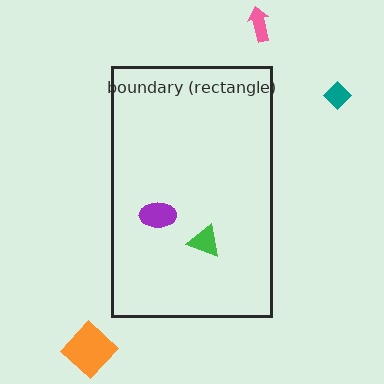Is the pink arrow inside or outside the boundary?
Outside.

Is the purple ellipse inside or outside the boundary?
Inside.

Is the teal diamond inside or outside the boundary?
Outside.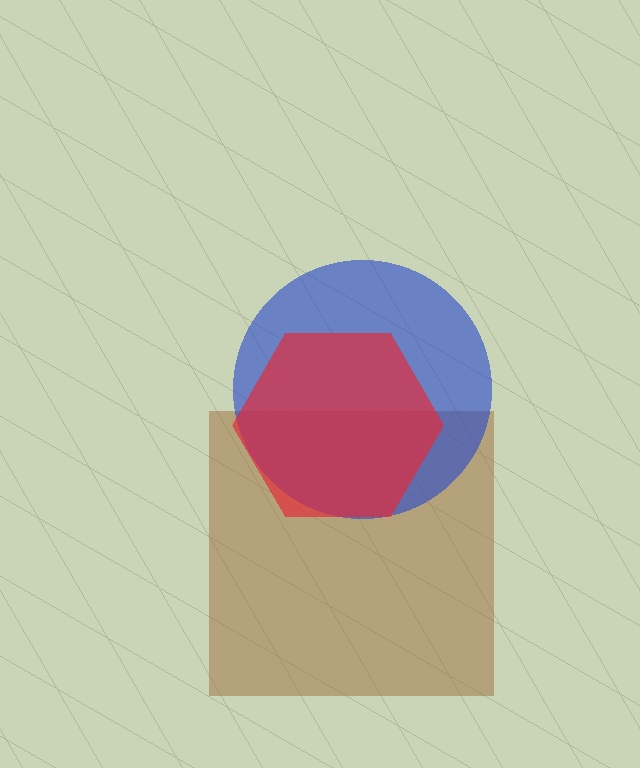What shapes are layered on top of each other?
The layered shapes are: a brown square, a blue circle, a red hexagon.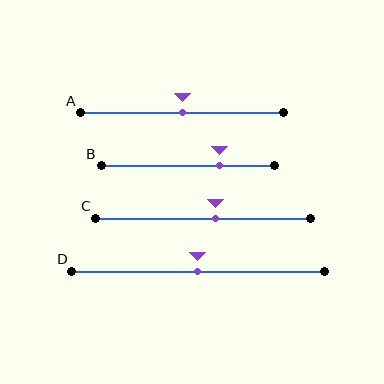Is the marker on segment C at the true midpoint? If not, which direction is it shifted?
No, the marker on segment C is shifted to the right by about 6% of the segment length.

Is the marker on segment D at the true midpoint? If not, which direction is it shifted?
Yes, the marker on segment D is at the true midpoint.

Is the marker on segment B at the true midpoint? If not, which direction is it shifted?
No, the marker on segment B is shifted to the right by about 18% of the segment length.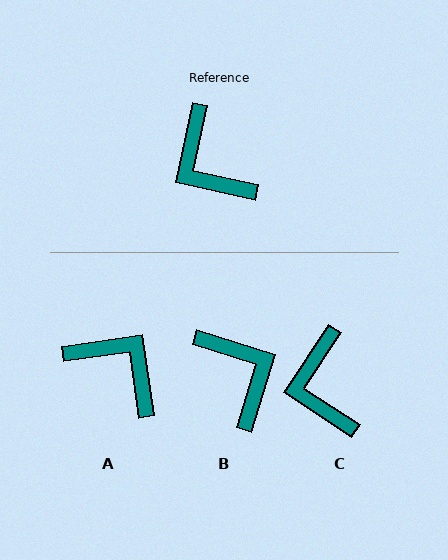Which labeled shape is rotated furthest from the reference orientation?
B, about 175 degrees away.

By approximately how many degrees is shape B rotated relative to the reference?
Approximately 175 degrees counter-clockwise.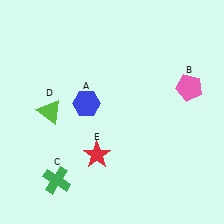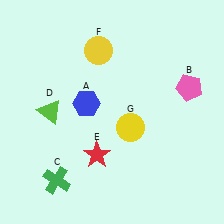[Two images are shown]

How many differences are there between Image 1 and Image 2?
There are 2 differences between the two images.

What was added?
A yellow circle (F), a yellow circle (G) were added in Image 2.